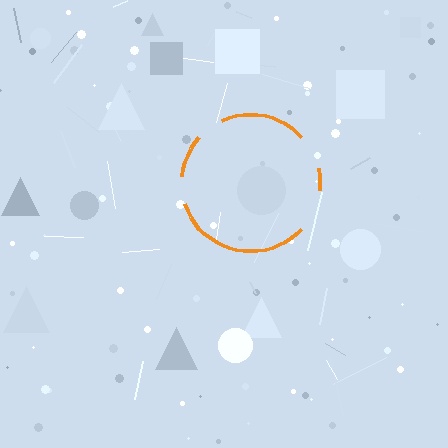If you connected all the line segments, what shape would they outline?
They would outline a circle.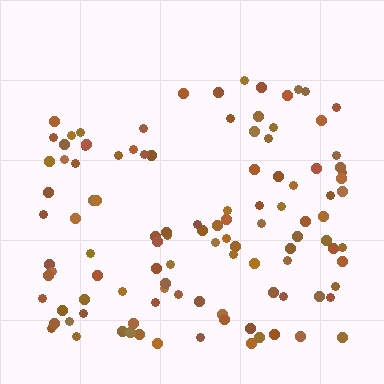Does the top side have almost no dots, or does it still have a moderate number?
Still a moderate number, just noticeably fewer than the bottom.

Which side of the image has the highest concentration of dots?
The bottom.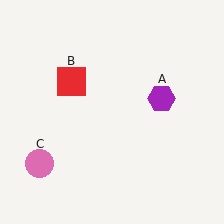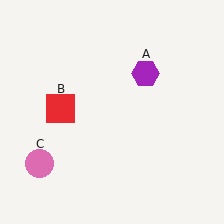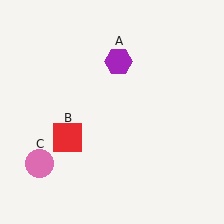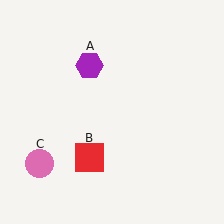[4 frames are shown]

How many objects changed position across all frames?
2 objects changed position: purple hexagon (object A), red square (object B).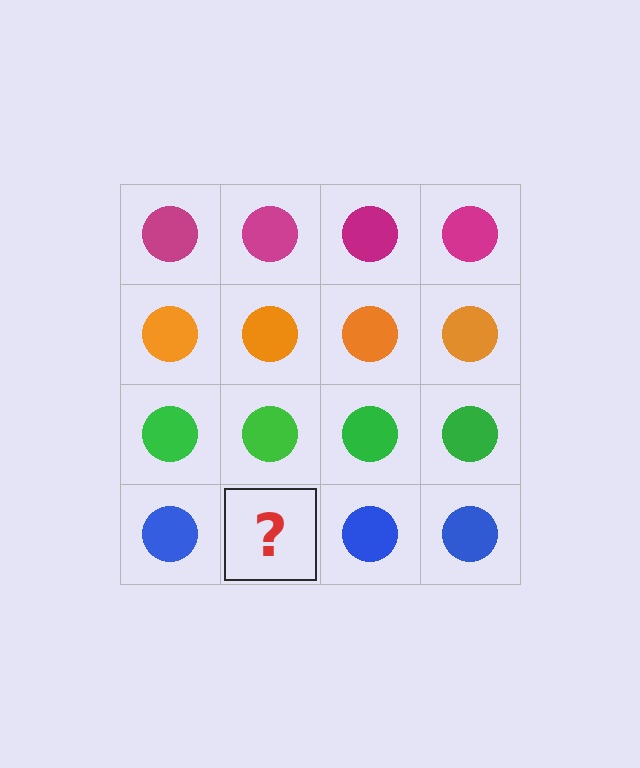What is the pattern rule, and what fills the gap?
The rule is that each row has a consistent color. The gap should be filled with a blue circle.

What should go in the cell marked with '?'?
The missing cell should contain a blue circle.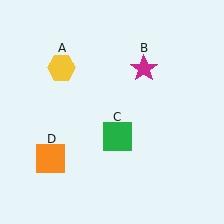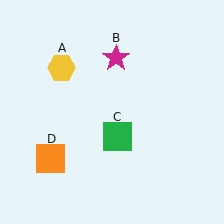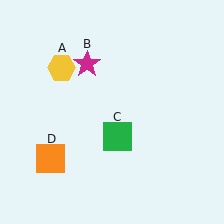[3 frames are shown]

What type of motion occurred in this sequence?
The magenta star (object B) rotated counterclockwise around the center of the scene.